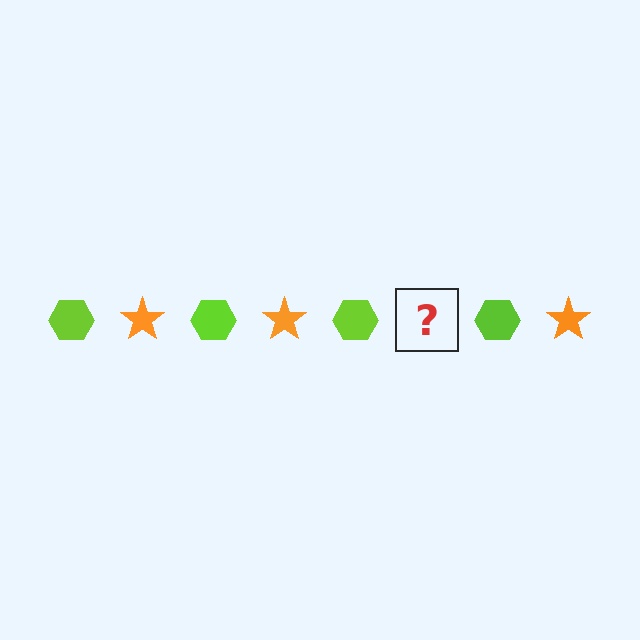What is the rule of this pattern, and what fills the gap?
The rule is that the pattern alternates between lime hexagon and orange star. The gap should be filled with an orange star.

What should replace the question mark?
The question mark should be replaced with an orange star.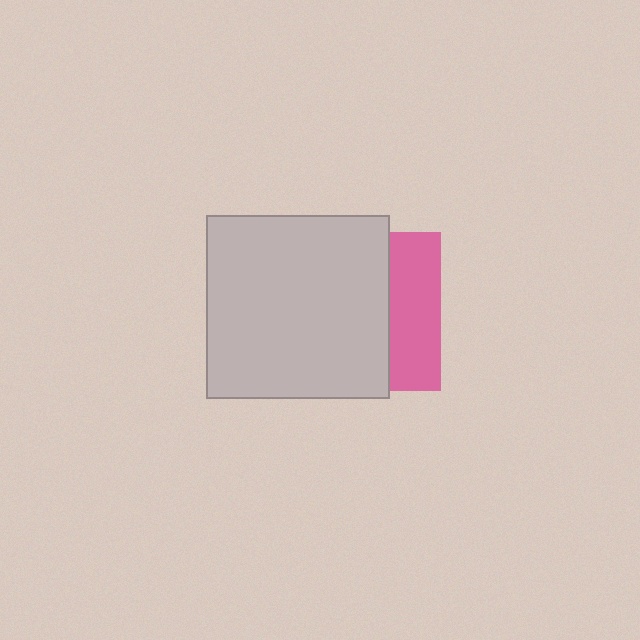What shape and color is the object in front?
The object in front is a light gray square.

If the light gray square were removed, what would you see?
You would see the complete pink square.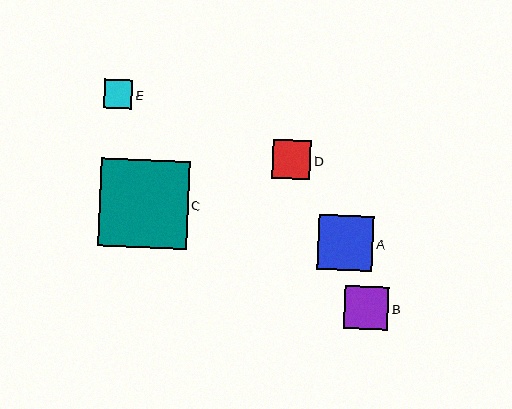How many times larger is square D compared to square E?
Square D is approximately 1.4 times the size of square E.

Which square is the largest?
Square C is the largest with a size of approximately 88 pixels.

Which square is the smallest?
Square E is the smallest with a size of approximately 28 pixels.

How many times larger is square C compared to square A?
Square C is approximately 1.6 times the size of square A.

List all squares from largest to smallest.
From largest to smallest: C, A, B, D, E.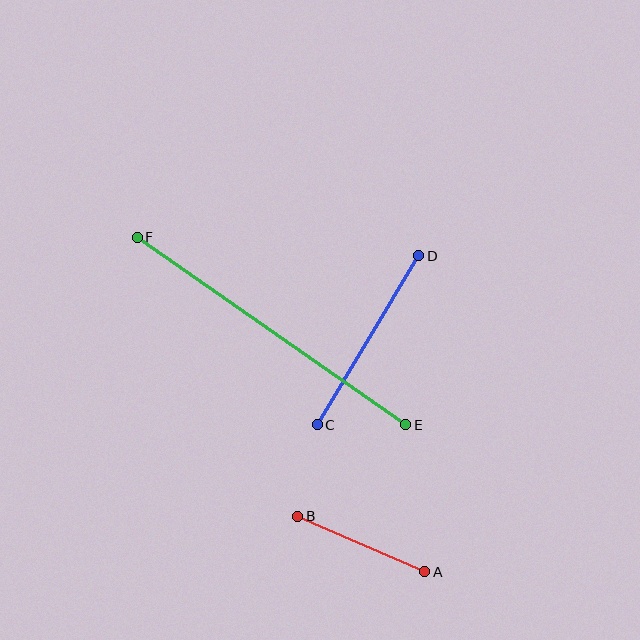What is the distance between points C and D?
The distance is approximately 197 pixels.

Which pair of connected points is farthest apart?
Points E and F are farthest apart.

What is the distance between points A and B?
The distance is approximately 138 pixels.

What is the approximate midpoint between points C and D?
The midpoint is at approximately (368, 340) pixels.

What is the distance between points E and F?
The distance is approximately 328 pixels.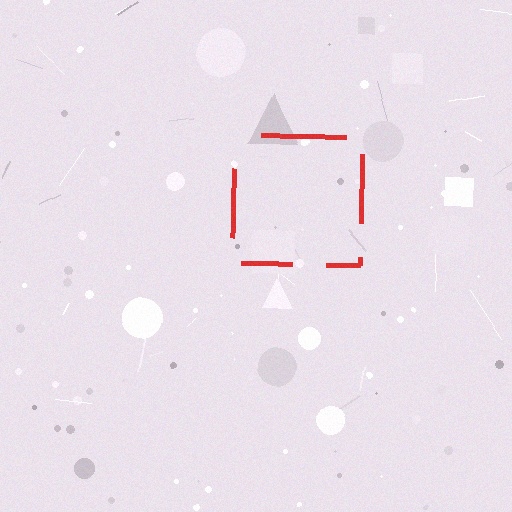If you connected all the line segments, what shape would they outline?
They would outline a square.